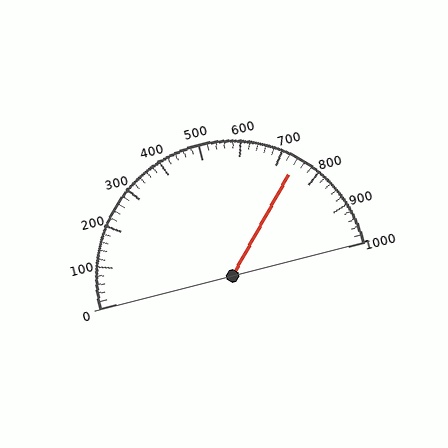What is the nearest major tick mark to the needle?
The nearest major tick mark is 700.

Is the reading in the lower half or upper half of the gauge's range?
The reading is in the upper half of the range (0 to 1000).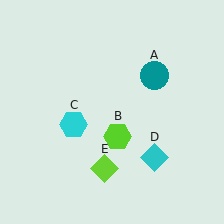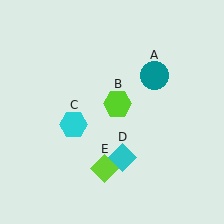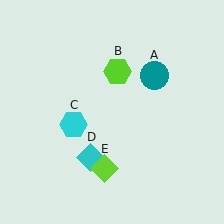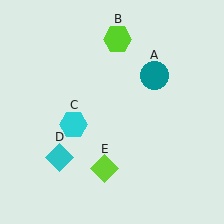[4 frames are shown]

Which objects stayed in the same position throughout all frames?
Teal circle (object A) and cyan hexagon (object C) and lime diamond (object E) remained stationary.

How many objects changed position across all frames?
2 objects changed position: lime hexagon (object B), cyan diamond (object D).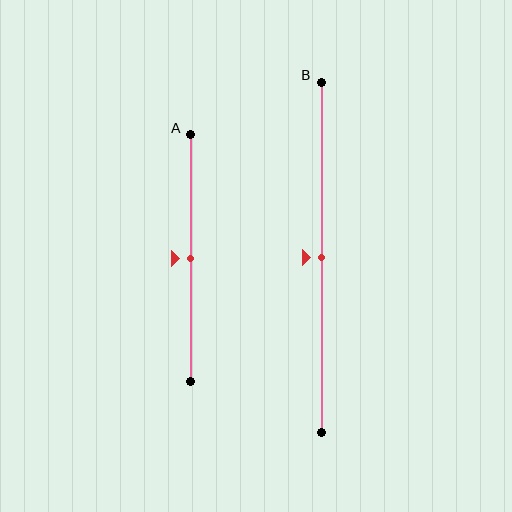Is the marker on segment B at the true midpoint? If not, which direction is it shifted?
Yes, the marker on segment B is at the true midpoint.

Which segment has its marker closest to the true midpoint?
Segment A has its marker closest to the true midpoint.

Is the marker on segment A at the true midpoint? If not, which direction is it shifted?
Yes, the marker on segment A is at the true midpoint.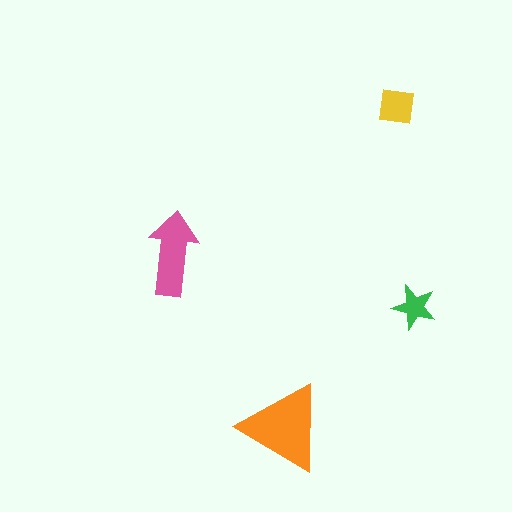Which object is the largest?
The orange triangle.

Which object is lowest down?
The orange triangle is bottommost.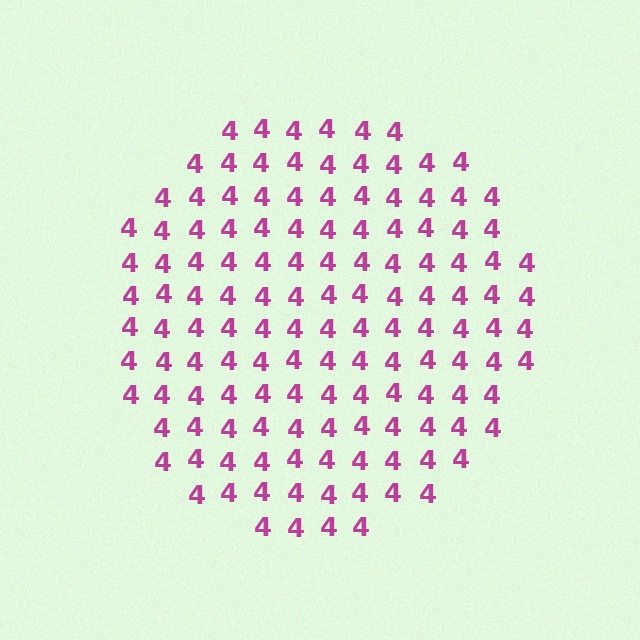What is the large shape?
The large shape is a circle.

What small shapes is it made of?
It is made of small digit 4's.